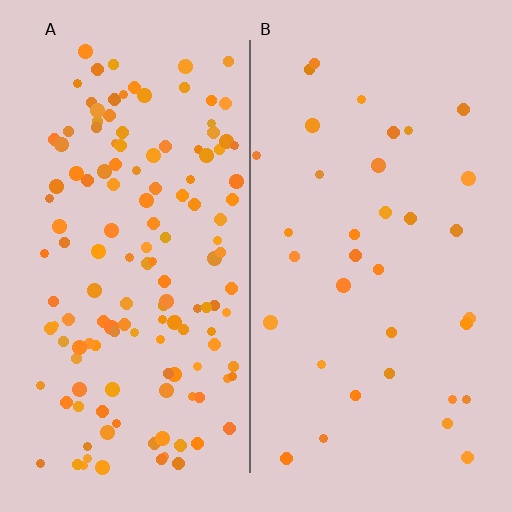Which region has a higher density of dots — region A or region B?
A (the left).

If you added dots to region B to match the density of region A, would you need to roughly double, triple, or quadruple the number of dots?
Approximately quadruple.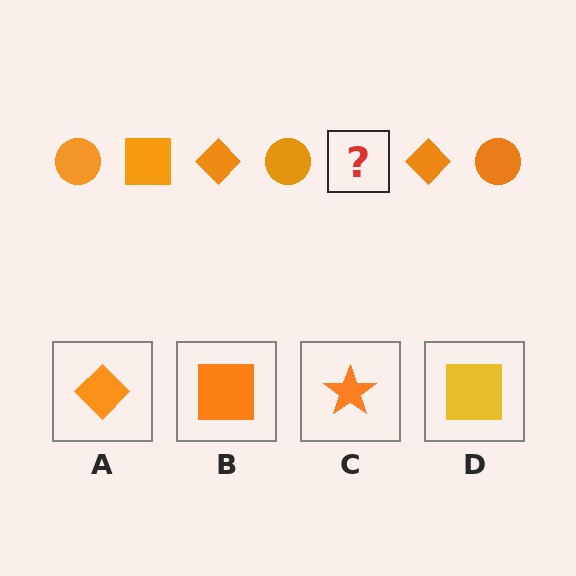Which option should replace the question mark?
Option B.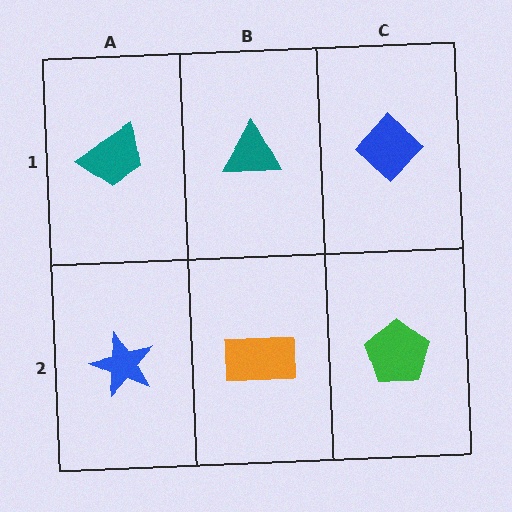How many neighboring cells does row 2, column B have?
3.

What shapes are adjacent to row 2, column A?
A teal trapezoid (row 1, column A), an orange rectangle (row 2, column B).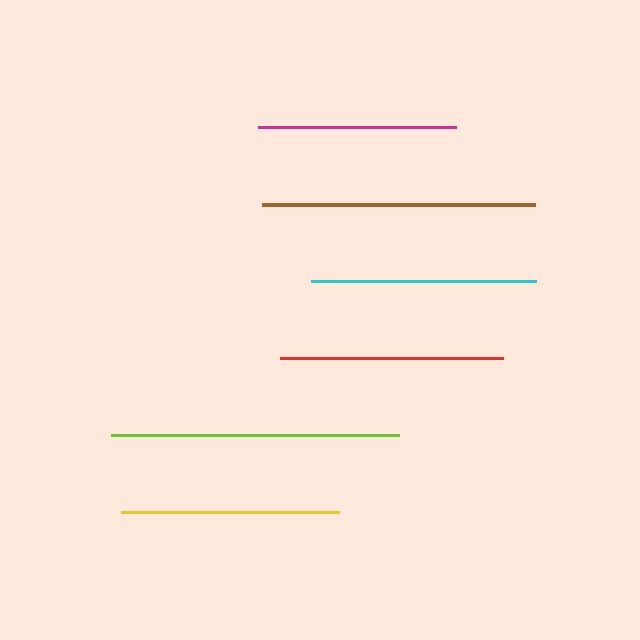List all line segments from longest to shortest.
From longest to shortest: lime, brown, cyan, red, yellow, magenta.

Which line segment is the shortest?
The magenta line is the shortest at approximately 199 pixels.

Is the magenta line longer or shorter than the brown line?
The brown line is longer than the magenta line.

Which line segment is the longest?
The lime line is the longest at approximately 288 pixels.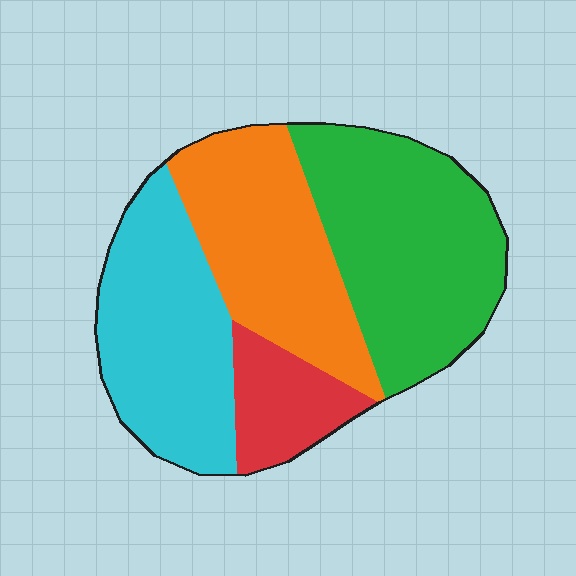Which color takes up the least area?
Red, at roughly 10%.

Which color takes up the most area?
Green, at roughly 35%.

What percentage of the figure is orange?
Orange covers around 25% of the figure.